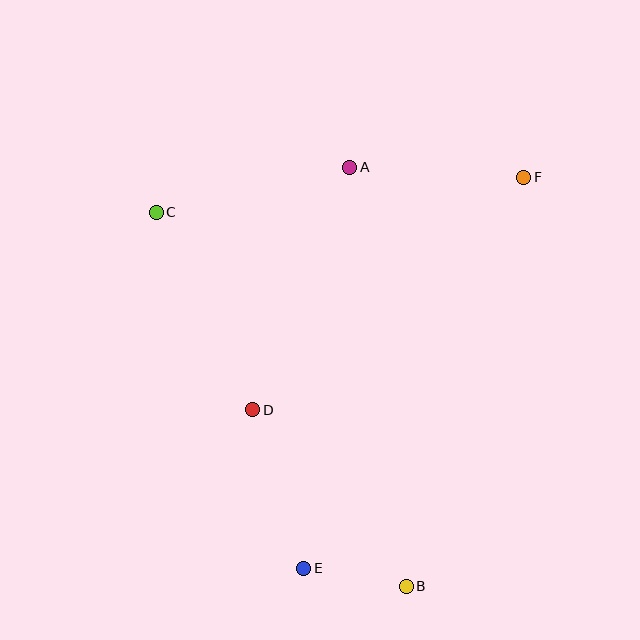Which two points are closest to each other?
Points B and E are closest to each other.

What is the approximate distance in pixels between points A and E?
The distance between A and E is approximately 403 pixels.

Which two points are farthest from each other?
Points B and C are farthest from each other.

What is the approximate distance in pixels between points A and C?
The distance between A and C is approximately 199 pixels.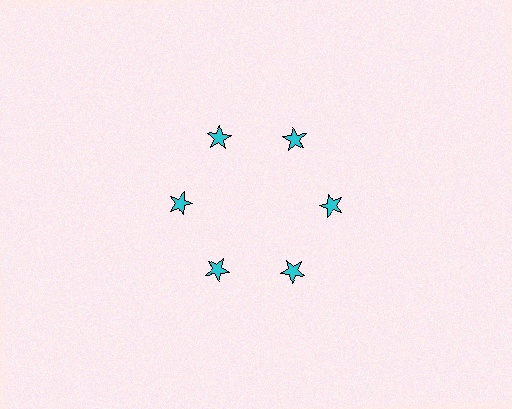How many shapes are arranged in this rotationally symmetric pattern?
There are 6 shapes, arranged in 6 groups of 1.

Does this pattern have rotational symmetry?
Yes, this pattern has 6-fold rotational symmetry. It looks the same after rotating 60 degrees around the center.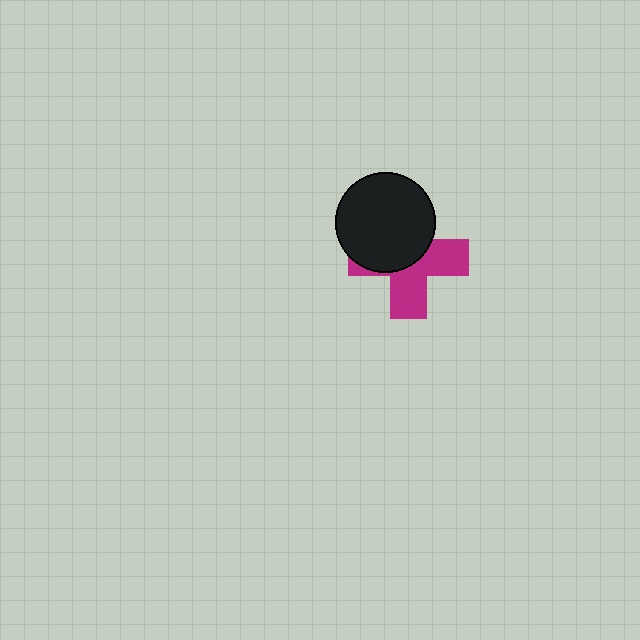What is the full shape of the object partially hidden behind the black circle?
The partially hidden object is a magenta cross.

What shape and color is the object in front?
The object in front is a black circle.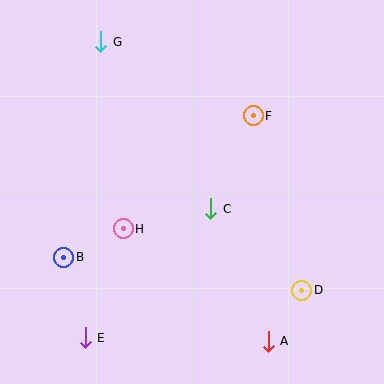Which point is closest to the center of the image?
Point C at (211, 209) is closest to the center.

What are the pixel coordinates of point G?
Point G is at (101, 42).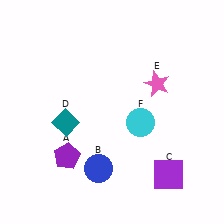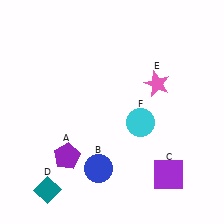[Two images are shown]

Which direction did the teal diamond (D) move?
The teal diamond (D) moved down.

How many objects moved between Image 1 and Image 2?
1 object moved between the two images.